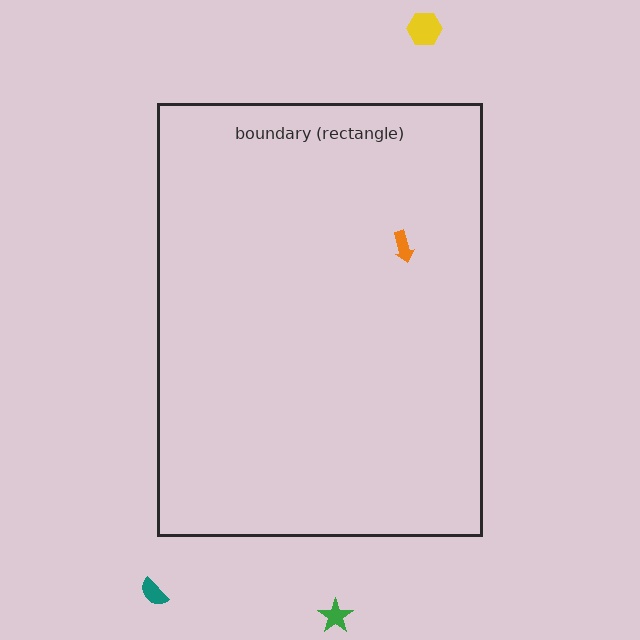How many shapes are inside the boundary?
1 inside, 3 outside.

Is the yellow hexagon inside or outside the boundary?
Outside.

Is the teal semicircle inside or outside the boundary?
Outside.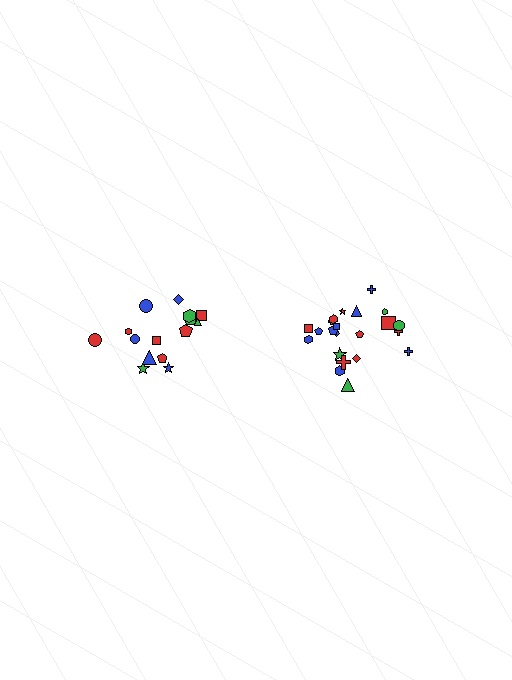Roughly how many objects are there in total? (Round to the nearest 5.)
Roughly 35 objects in total.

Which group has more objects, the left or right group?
The right group.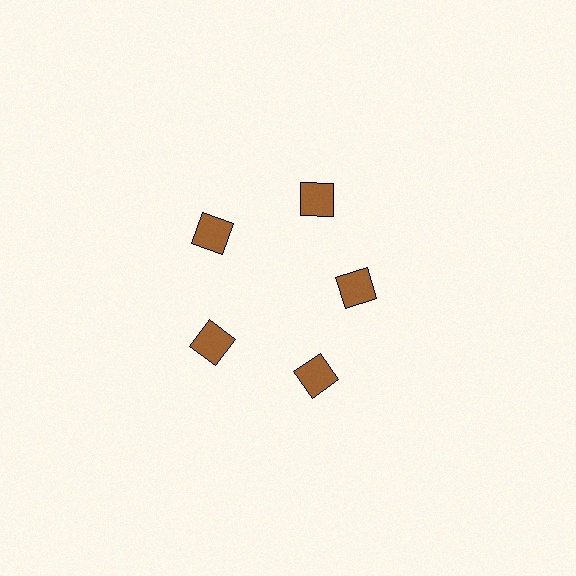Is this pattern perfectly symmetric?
No. The 5 brown squares are arranged in a ring, but one element near the 3 o'clock position is pulled inward toward the center, breaking the 5-fold rotational symmetry.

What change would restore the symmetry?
The symmetry would be restored by moving it outward, back onto the ring so that all 5 squares sit at equal angles and equal distance from the center.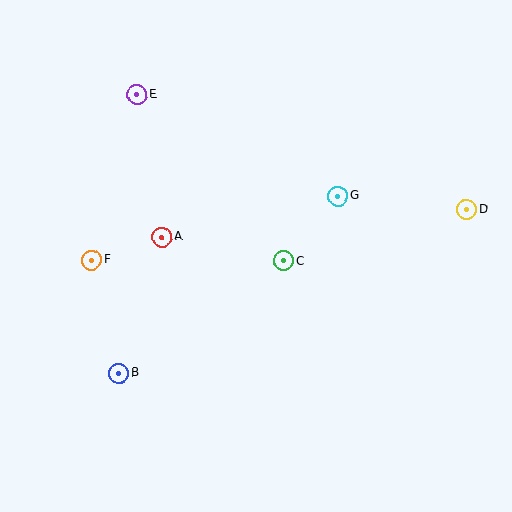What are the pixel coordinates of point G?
Point G is at (338, 196).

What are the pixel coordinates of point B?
Point B is at (119, 373).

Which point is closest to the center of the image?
Point C at (284, 261) is closest to the center.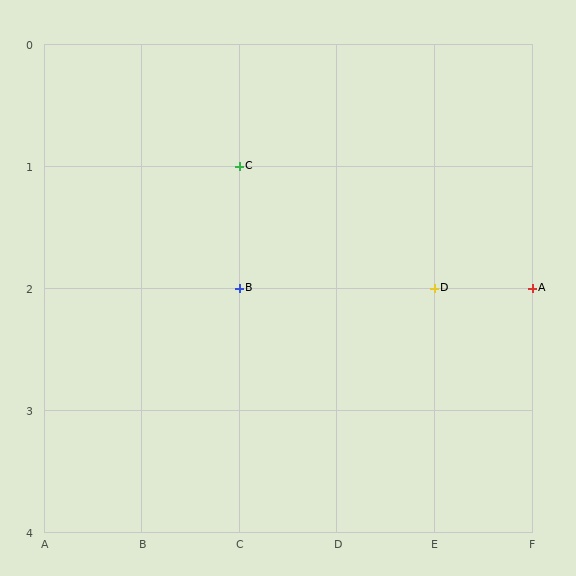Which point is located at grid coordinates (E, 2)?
Point D is at (E, 2).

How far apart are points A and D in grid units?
Points A and D are 1 column apart.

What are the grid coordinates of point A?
Point A is at grid coordinates (F, 2).